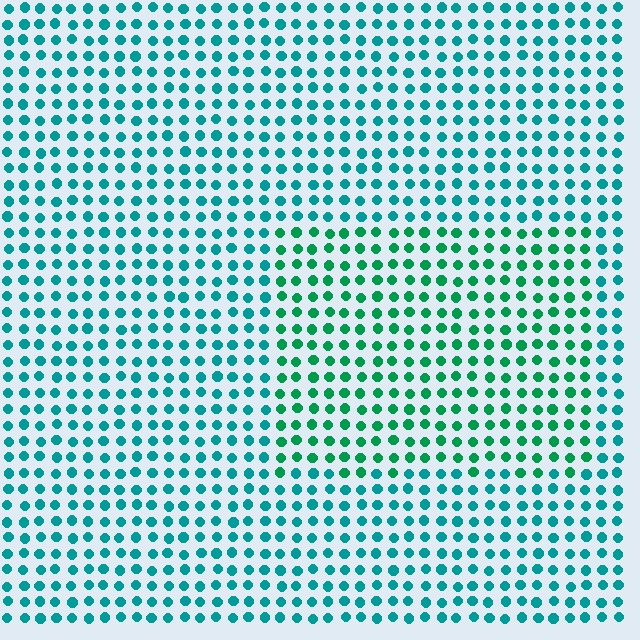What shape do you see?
I see a rectangle.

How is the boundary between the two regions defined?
The boundary is defined purely by a slight shift in hue (about 28 degrees). Spacing, size, and orientation are identical on both sides.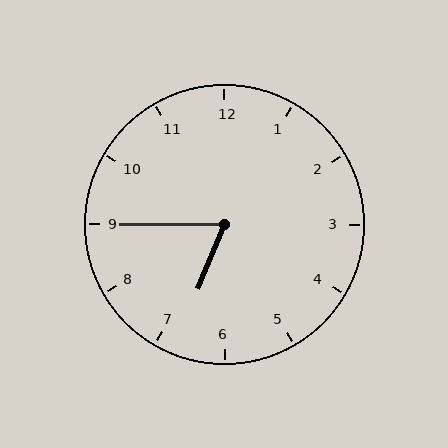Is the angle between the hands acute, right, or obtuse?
It is acute.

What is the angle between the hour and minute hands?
Approximately 68 degrees.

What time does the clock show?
6:45.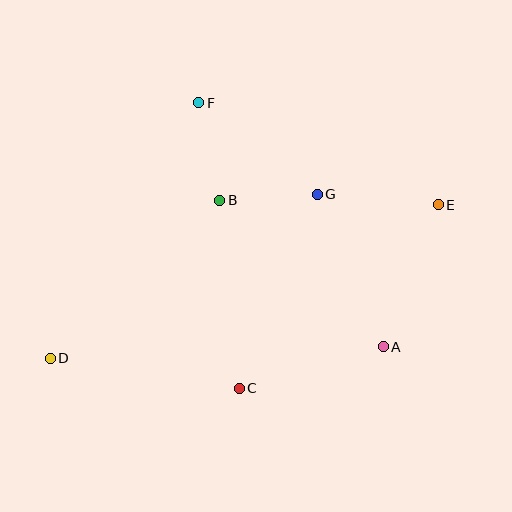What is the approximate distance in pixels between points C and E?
The distance between C and E is approximately 271 pixels.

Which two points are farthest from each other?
Points D and E are farthest from each other.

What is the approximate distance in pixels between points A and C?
The distance between A and C is approximately 150 pixels.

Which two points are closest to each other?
Points B and G are closest to each other.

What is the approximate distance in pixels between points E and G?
The distance between E and G is approximately 122 pixels.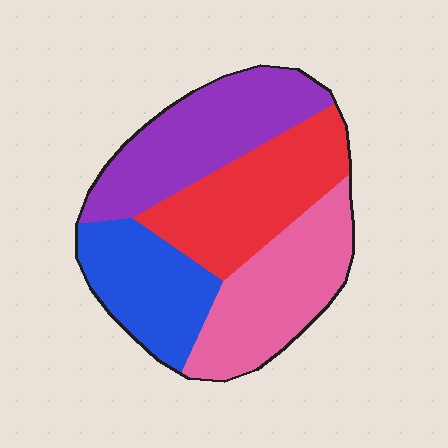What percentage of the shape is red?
Red takes up about one quarter (1/4) of the shape.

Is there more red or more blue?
Red.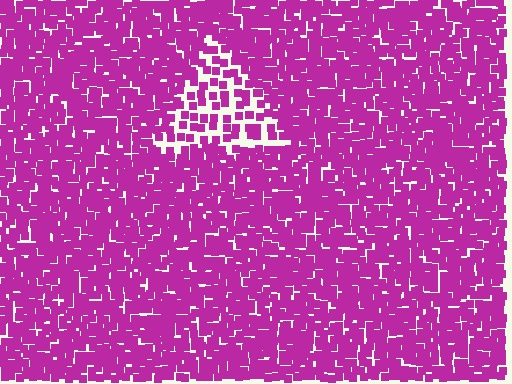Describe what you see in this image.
The image contains small magenta elements arranged at two different densities. A triangle-shaped region is visible where the elements are less densely packed than the surrounding area.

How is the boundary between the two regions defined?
The boundary is defined by a change in element density (approximately 2.3x ratio). All elements are the same color, size, and shape.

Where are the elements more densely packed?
The elements are more densely packed outside the triangle boundary.